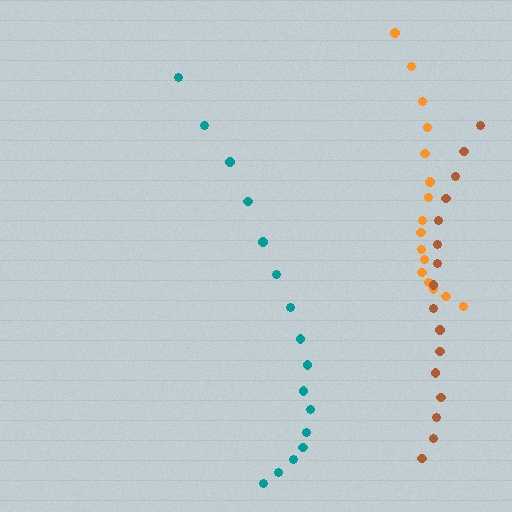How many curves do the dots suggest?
There are 3 distinct paths.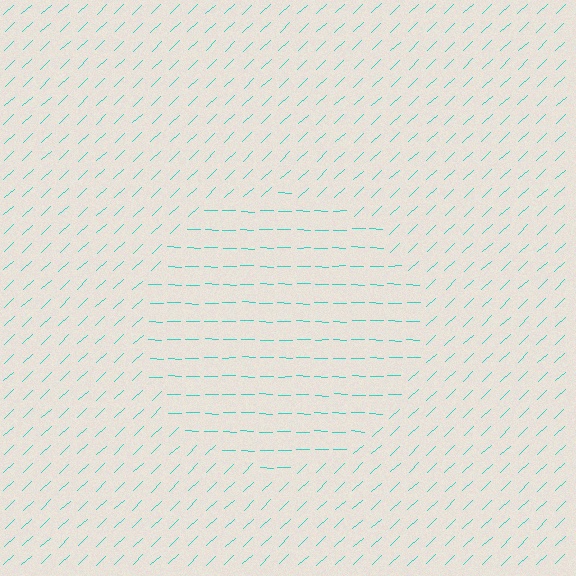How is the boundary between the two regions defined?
The boundary is defined purely by a change in line orientation (approximately 45 degrees difference). All lines are the same color and thickness.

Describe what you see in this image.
The image is filled with small cyan line segments. A circle region in the image has lines oriented differently from the surrounding lines, creating a visible texture boundary.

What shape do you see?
I see a circle.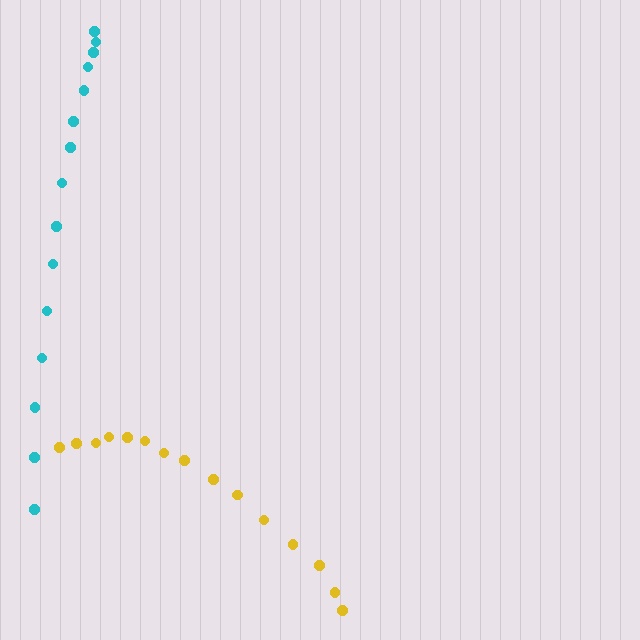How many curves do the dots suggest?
There are 2 distinct paths.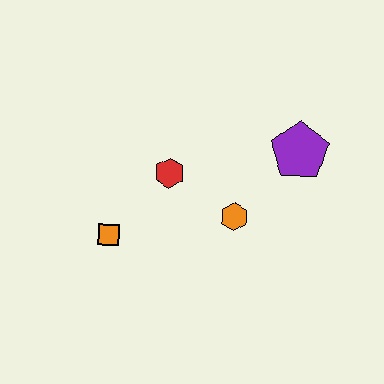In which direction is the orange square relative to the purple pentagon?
The orange square is to the left of the purple pentagon.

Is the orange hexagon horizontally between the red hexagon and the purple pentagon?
Yes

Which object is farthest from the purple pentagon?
The orange square is farthest from the purple pentagon.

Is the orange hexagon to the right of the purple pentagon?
No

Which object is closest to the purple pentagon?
The orange hexagon is closest to the purple pentagon.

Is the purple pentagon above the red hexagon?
Yes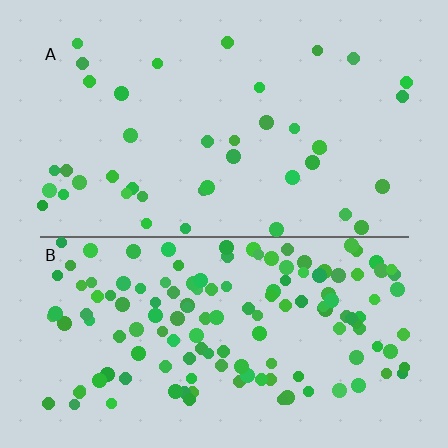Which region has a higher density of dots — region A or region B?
B (the bottom).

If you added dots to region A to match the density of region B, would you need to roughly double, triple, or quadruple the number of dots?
Approximately triple.